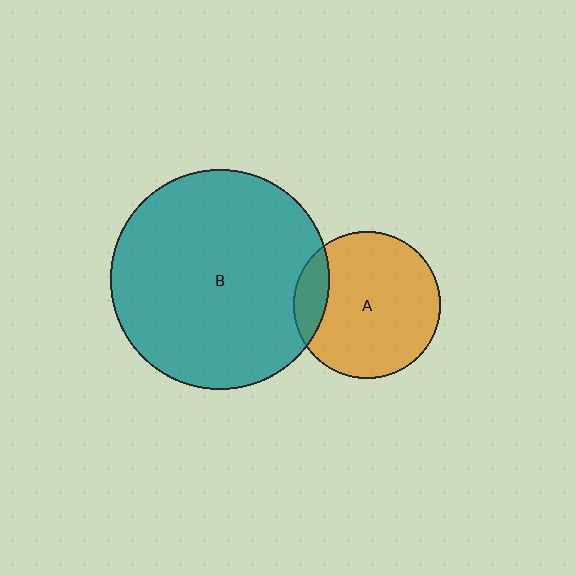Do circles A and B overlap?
Yes.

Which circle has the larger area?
Circle B (teal).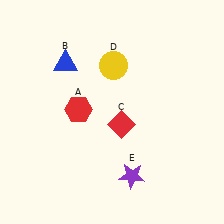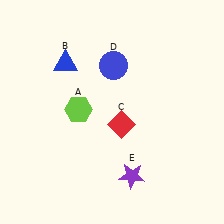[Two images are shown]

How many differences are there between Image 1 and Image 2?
There are 2 differences between the two images.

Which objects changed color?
A changed from red to lime. D changed from yellow to blue.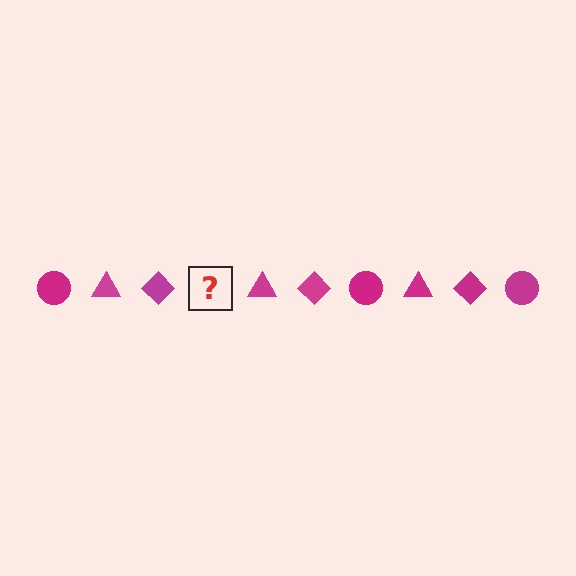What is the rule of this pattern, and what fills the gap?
The rule is that the pattern cycles through circle, triangle, diamond shapes in magenta. The gap should be filled with a magenta circle.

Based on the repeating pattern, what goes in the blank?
The blank should be a magenta circle.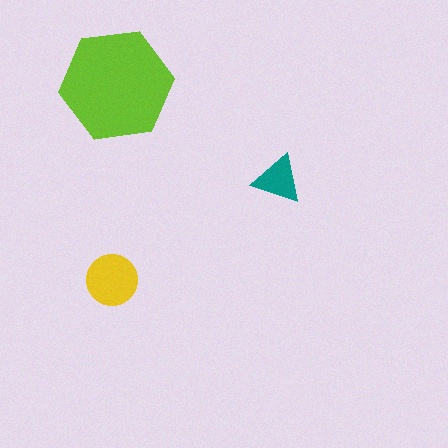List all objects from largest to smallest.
The lime hexagon, the yellow circle, the teal triangle.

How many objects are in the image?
There are 3 objects in the image.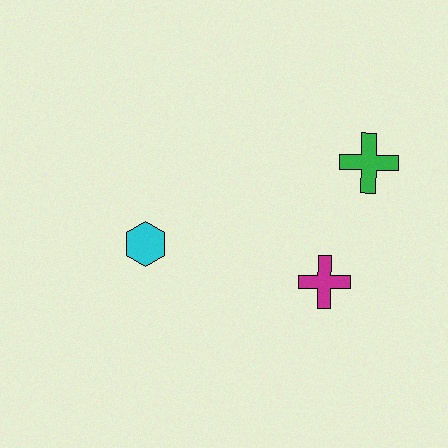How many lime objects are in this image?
There are no lime objects.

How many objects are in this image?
There are 3 objects.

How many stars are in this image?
There are no stars.